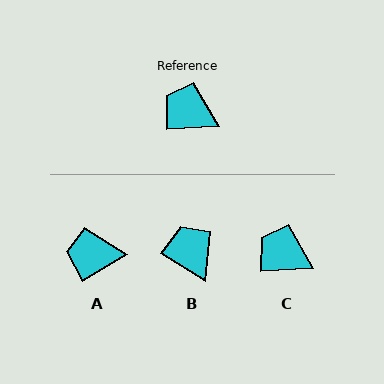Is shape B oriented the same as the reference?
No, it is off by about 36 degrees.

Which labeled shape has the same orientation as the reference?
C.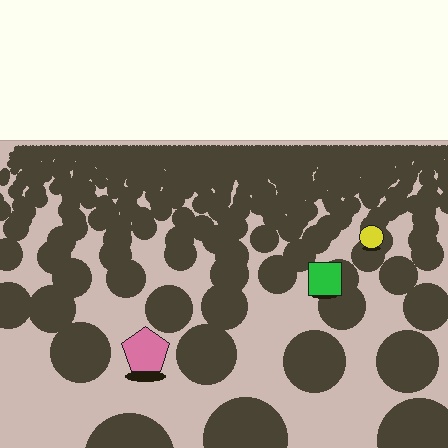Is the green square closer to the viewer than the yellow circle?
Yes. The green square is closer — you can tell from the texture gradient: the ground texture is coarser near it.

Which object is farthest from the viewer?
The yellow circle is farthest from the viewer. It appears smaller and the ground texture around it is denser.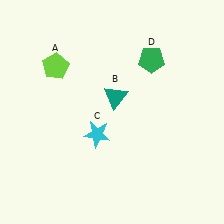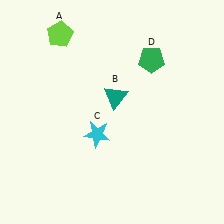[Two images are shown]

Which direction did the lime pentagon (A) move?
The lime pentagon (A) moved up.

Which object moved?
The lime pentagon (A) moved up.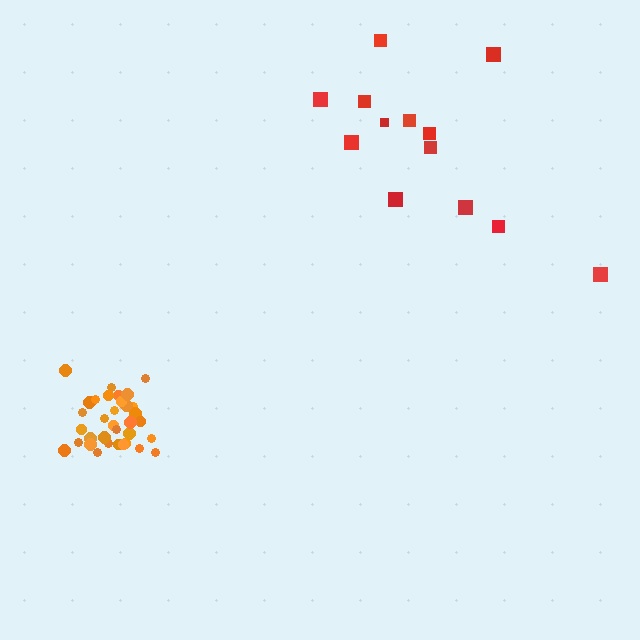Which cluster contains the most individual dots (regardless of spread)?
Orange (34).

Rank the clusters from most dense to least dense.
orange, red.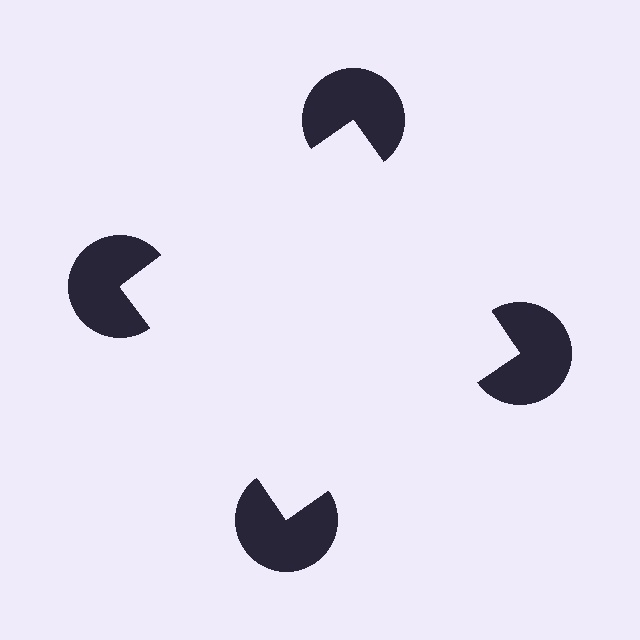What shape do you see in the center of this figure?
An illusory square — its edges are inferred from the aligned wedge cuts in the pac-man discs, not physically drawn.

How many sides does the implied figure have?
4 sides.